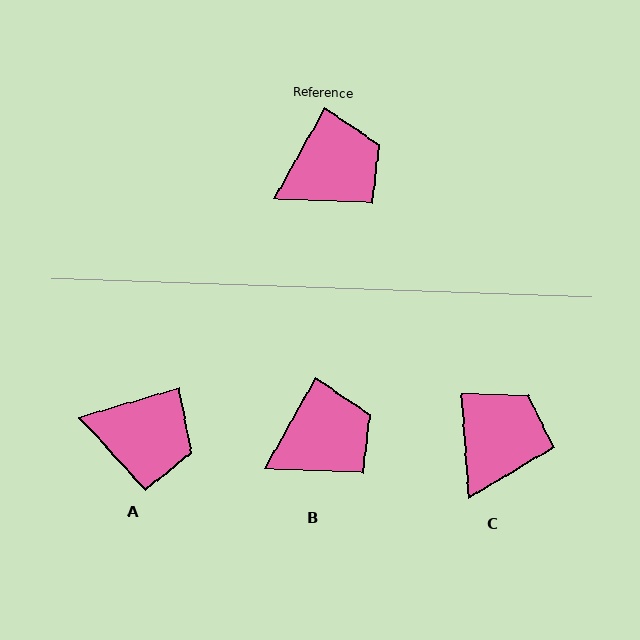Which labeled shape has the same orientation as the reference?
B.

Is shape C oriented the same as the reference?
No, it is off by about 33 degrees.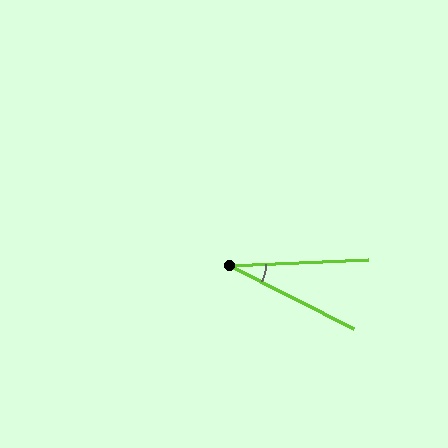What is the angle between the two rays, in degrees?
Approximately 29 degrees.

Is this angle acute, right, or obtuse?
It is acute.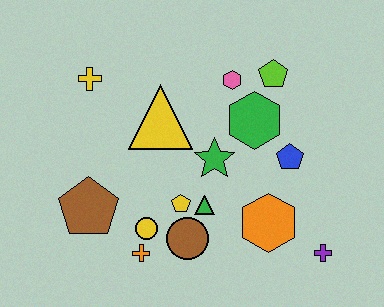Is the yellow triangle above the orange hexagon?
Yes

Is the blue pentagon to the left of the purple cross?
Yes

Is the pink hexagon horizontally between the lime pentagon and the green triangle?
Yes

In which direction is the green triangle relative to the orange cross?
The green triangle is to the right of the orange cross.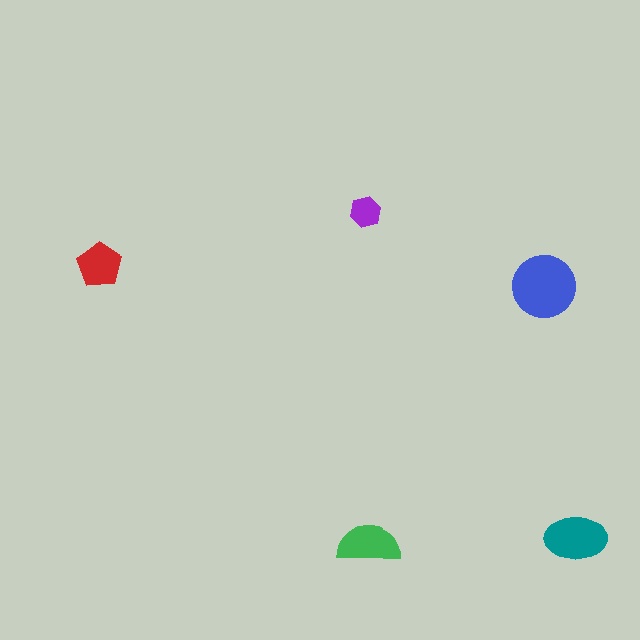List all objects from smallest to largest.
The purple hexagon, the red pentagon, the green semicircle, the teal ellipse, the blue circle.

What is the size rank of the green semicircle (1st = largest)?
3rd.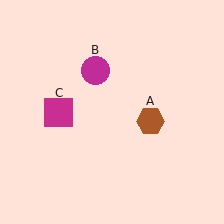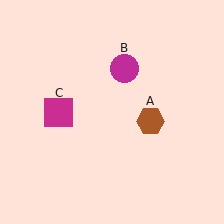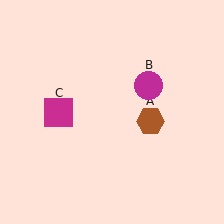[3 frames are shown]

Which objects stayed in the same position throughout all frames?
Brown hexagon (object A) and magenta square (object C) remained stationary.